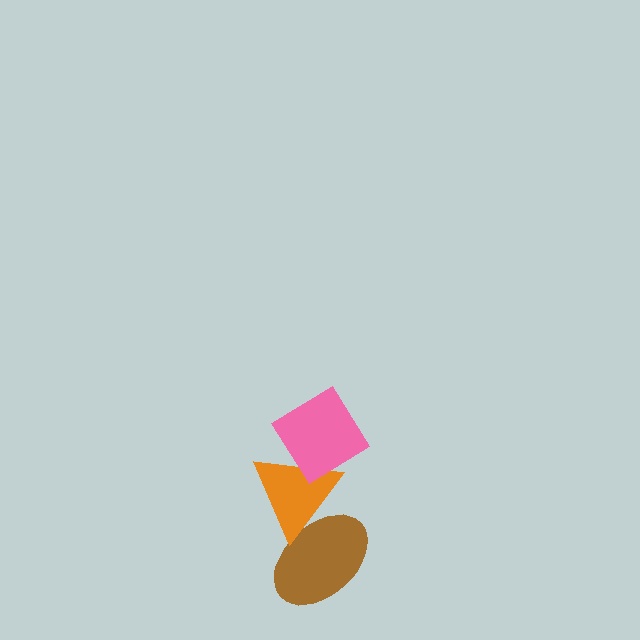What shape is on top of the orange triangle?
The pink diamond is on top of the orange triangle.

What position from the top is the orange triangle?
The orange triangle is 2nd from the top.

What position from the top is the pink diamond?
The pink diamond is 1st from the top.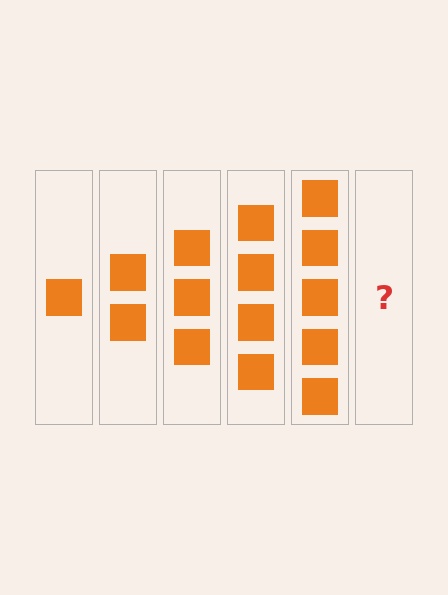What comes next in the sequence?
The next element should be 6 squares.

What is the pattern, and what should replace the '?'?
The pattern is that each step adds one more square. The '?' should be 6 squares.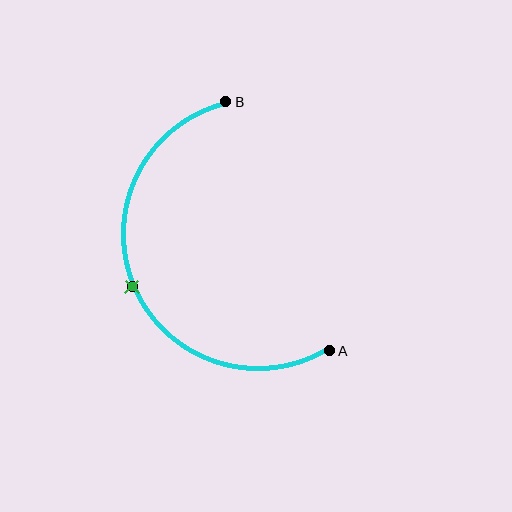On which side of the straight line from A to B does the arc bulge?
The arc bulges to the left of the straight line connecting A and B.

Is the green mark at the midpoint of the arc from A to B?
Yes. The green mark lies on the arc at equal arc-length from both A and B — it is the arc midpoint.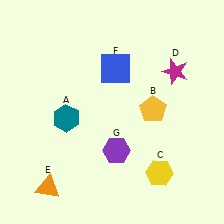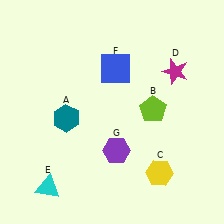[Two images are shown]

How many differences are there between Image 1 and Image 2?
There are 2 differences between the two images.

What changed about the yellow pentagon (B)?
In Image 1, B is yellow. In Image 2, it changed to lime.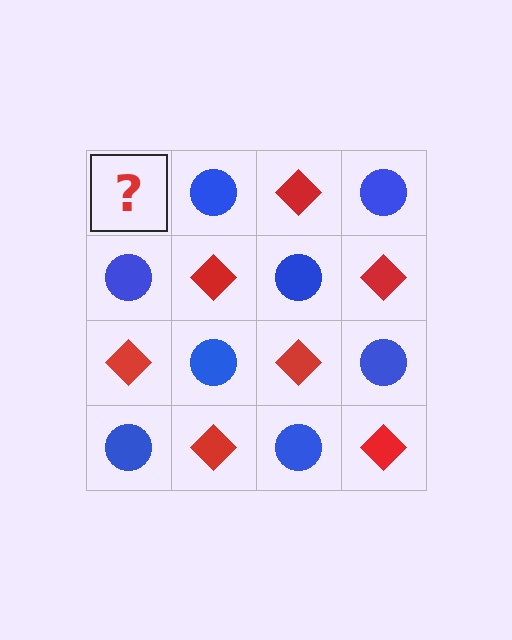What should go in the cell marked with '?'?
The missing cell should contain a red diamond.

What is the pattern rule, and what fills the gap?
The rule is that it alternates red diamond and blue circle in a checkerboard pattern. The gap should be filled with a red diamond.